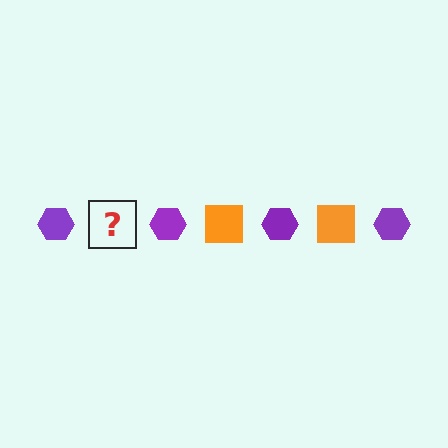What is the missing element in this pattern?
The missing element is an orange square.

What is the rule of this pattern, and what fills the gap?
The rule is that the pattern alternates between purple hexagon and orange square. The gap should be filled with an orange square.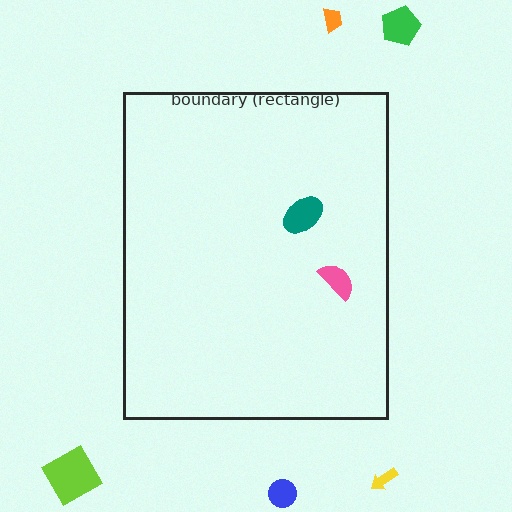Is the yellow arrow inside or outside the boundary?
Outside.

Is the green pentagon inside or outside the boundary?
Outside.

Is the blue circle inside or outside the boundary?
Outside.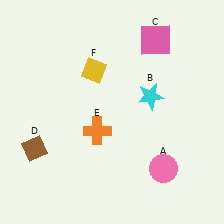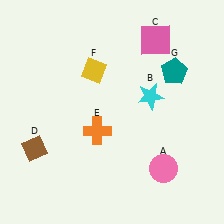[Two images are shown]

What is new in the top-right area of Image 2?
A teal pentagon (G) was added in the top-right area of Image 2.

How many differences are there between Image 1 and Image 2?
There is 1 difference between the two images.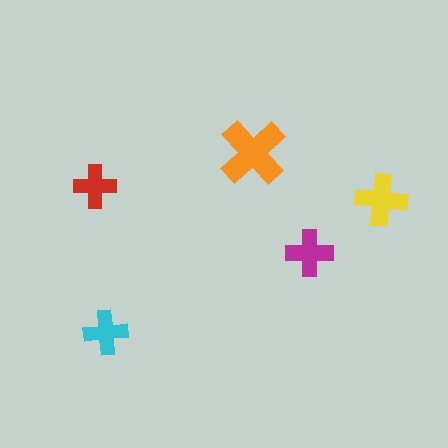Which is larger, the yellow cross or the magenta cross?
The yellow one.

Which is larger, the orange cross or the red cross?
The orange one.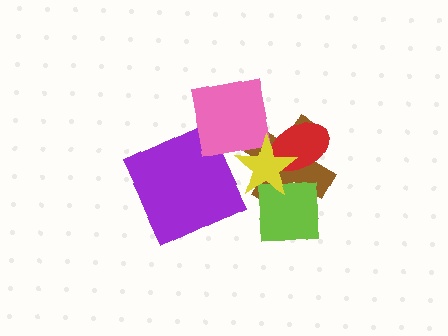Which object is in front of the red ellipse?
The yellow star is in front of the red ellipse.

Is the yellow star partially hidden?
No, no other shape covers it.